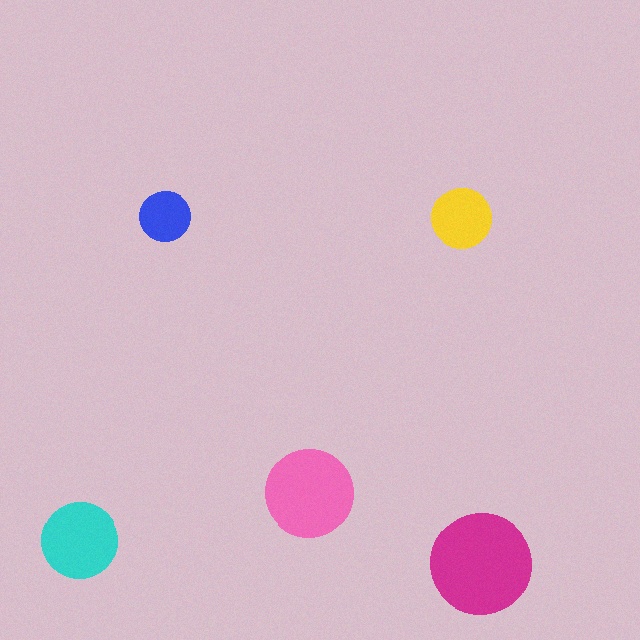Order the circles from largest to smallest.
the magenta one, the pink one, the cyan one, the yellow one, the blue one.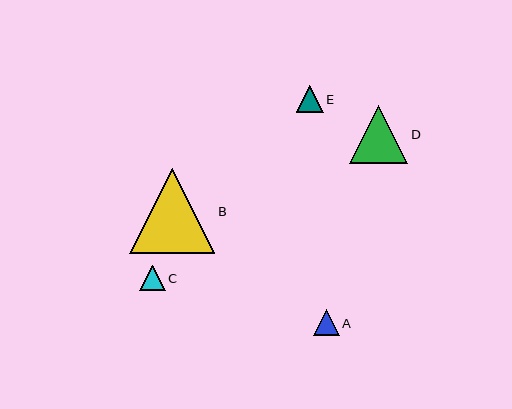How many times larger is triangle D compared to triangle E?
Triangle D is approximately 2.1 times the size of triangle E.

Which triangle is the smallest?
Triangle C is the smallest with a size of approximately 25 pixels.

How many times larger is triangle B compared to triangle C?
Triangle B is approximately 3.4 times the size of triangle C.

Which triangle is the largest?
Triangle B is the largest with a size of approximately 85 pixels.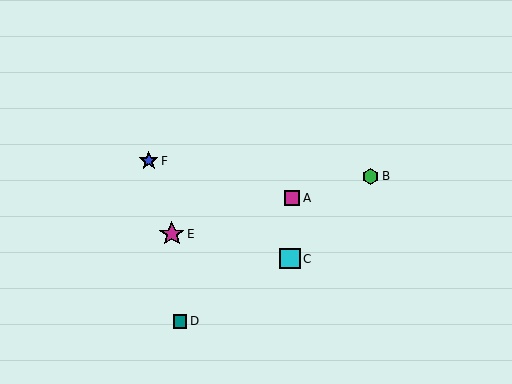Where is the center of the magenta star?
The center of the magenta star is at (172, 234).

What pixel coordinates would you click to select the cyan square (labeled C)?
Click at (290, 259) to select the cyan square C.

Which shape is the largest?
The magenta star (labeled E) is the largest.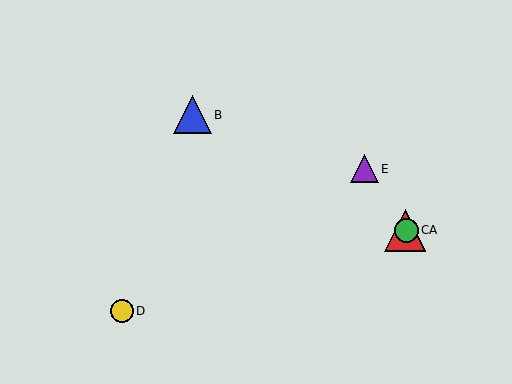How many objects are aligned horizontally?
2 objects (A, C) are aligned horizontally.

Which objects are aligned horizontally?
Objects A, C are aligned horizontally.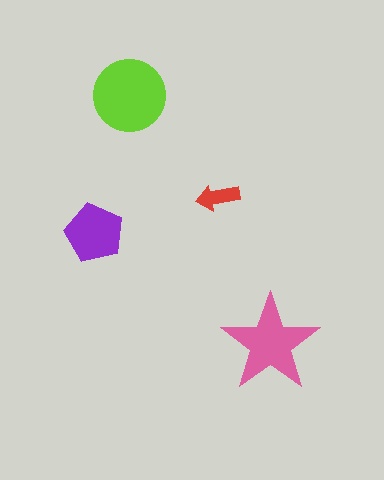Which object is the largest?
The lime circle.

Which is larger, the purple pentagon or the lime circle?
The lime circle.